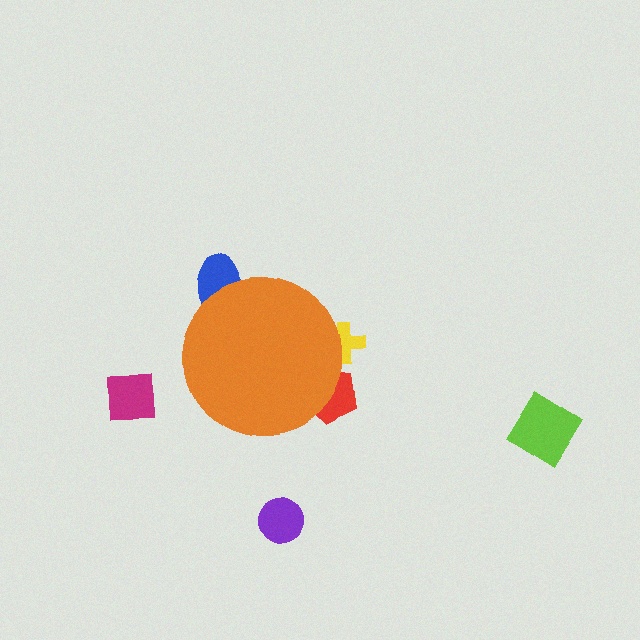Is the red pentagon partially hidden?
Yes, the red pentagon is partially hidden behind the orange circle.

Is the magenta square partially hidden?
No, the magenta square is fully visible.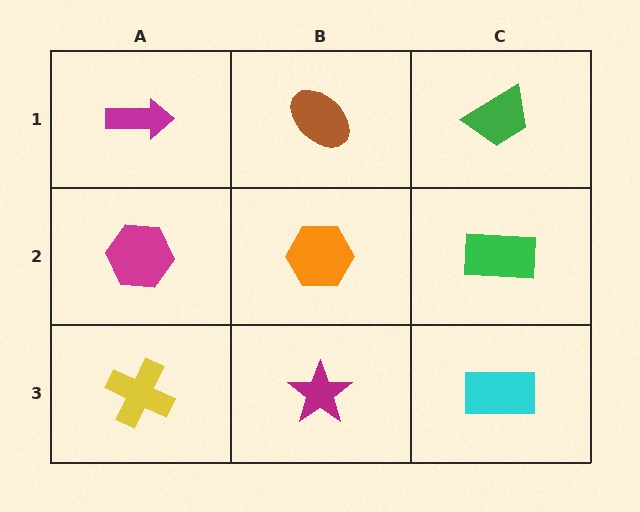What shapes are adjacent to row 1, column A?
A magenta hexagon (row 2, column A), a brown ellipse (row 1, column B).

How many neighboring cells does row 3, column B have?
3.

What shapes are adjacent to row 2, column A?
A magenta arrow (row 1, column A), a yellow cross (row 3, column A), an orange hexagon (row 2, column B).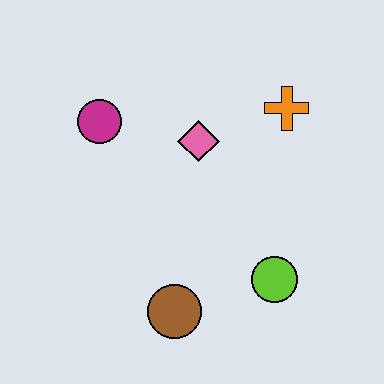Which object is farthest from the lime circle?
The magenta circle is farthest from the lime circle.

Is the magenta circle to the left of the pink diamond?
Yes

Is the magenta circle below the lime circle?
No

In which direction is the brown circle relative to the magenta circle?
The brown circle is below the magenta circle.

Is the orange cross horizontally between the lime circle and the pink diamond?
No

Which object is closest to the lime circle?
The brown circle is closest to the lime circle.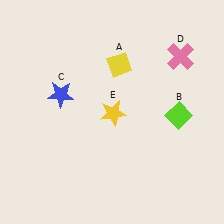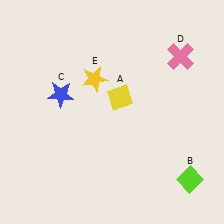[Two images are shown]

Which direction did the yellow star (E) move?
The yellow star (E) moved up.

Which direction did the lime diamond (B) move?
The lime diamond (B) moved down.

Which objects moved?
The objects that moved are: the yellow diamond (A), the lime diamond (B), the yellow star (E).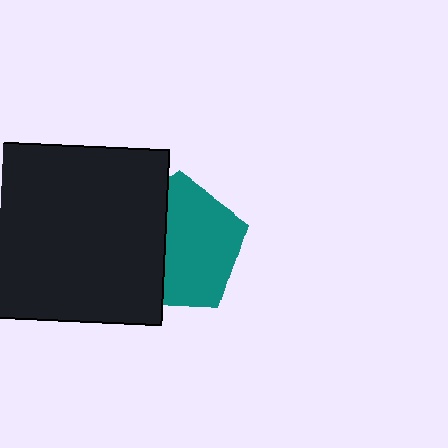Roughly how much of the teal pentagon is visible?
About half of it is visible (roughly 60%).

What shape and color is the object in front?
The object in front is a black square.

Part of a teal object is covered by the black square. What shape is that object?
It is a pentagon.